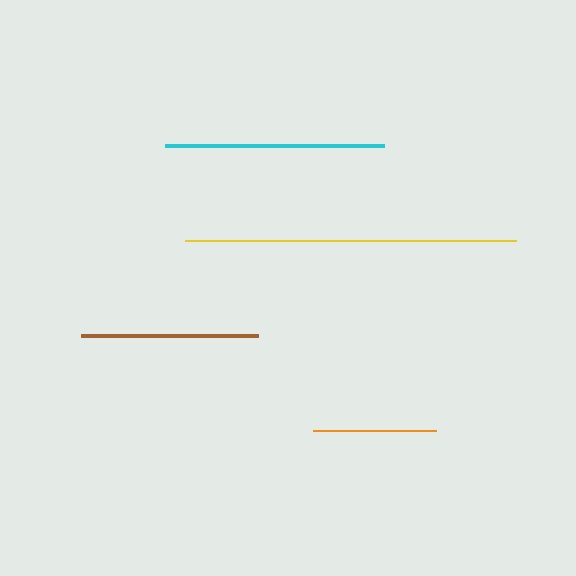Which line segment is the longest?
The yellow line is the longest at approximately 331 pixels.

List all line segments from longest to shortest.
From longest to shortest: yellow, cyan, brown, orange.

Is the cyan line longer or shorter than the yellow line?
The yellow line is longer than the cyan line.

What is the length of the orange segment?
The orange segment is approximately 123 pixels long.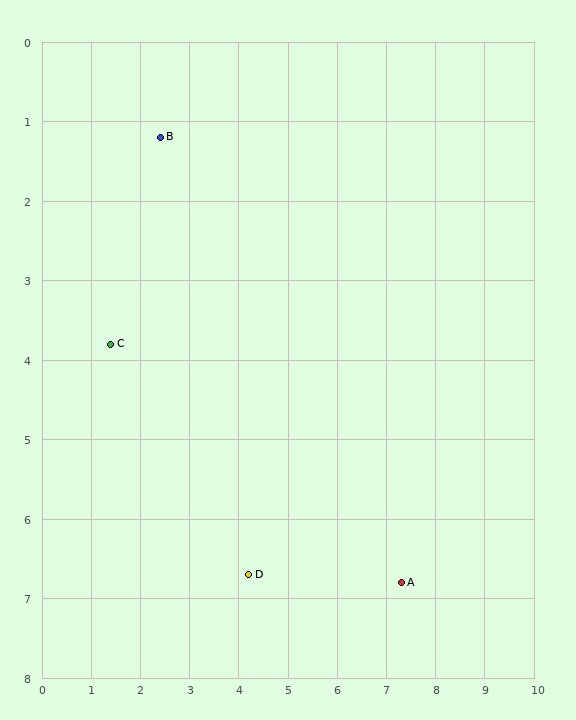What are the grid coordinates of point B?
Point B is at approximately (2.4, 1.2).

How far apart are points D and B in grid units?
Points D and B are about 5.8 grid units apart.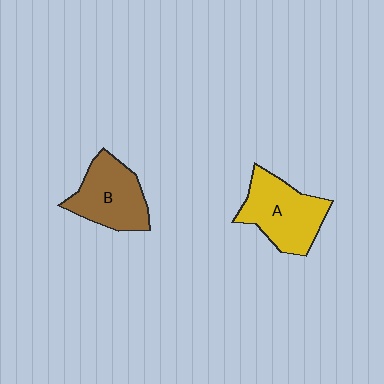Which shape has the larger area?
Shape A (yellow).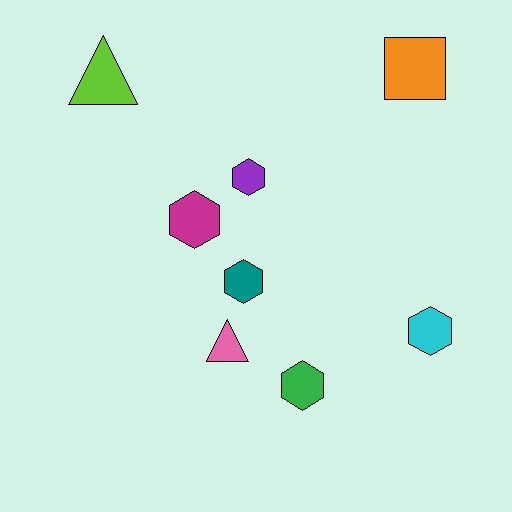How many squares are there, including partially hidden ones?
There is 1 square.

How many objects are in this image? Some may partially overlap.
There are 8 objects.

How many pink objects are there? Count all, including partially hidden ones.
There is 1 pink object.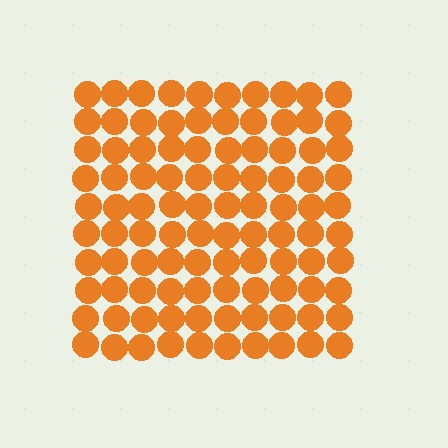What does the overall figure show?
The overall figure shows a square.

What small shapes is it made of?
It is made of small circles.